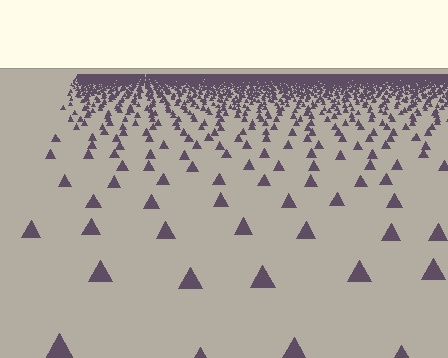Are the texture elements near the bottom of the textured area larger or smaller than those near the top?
Larger. Near the bottom, elements are closer to the viewer and appear at a bigger on-screen size.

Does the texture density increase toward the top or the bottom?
Density increases toward the top.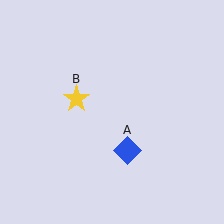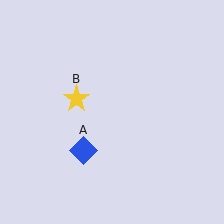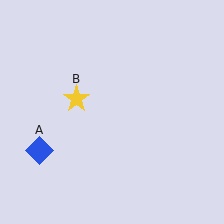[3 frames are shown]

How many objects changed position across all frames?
1 object changed position: blue diamond (object A).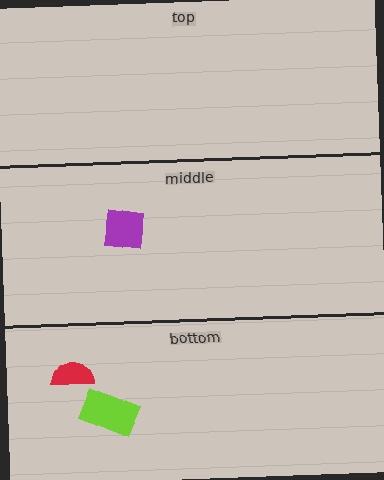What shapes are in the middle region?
The purple square.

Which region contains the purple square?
The middle region.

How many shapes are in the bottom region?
2.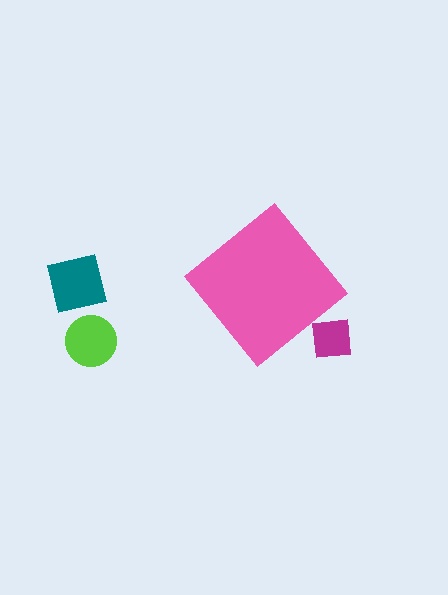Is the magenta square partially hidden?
Yes, the magenta square is partially hidden behind the pink diamond.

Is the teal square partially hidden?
No, the teal square is fully visible.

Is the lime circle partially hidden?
No, the lime circle is fully visible.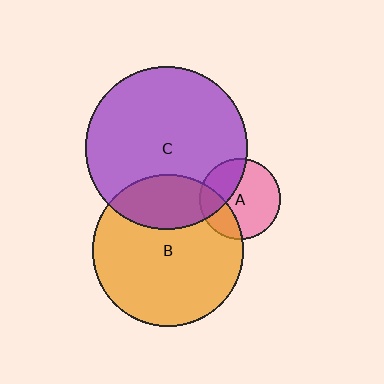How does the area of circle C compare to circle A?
Approximately 4.0 times.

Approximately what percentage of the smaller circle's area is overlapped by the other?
Approximately 25%.